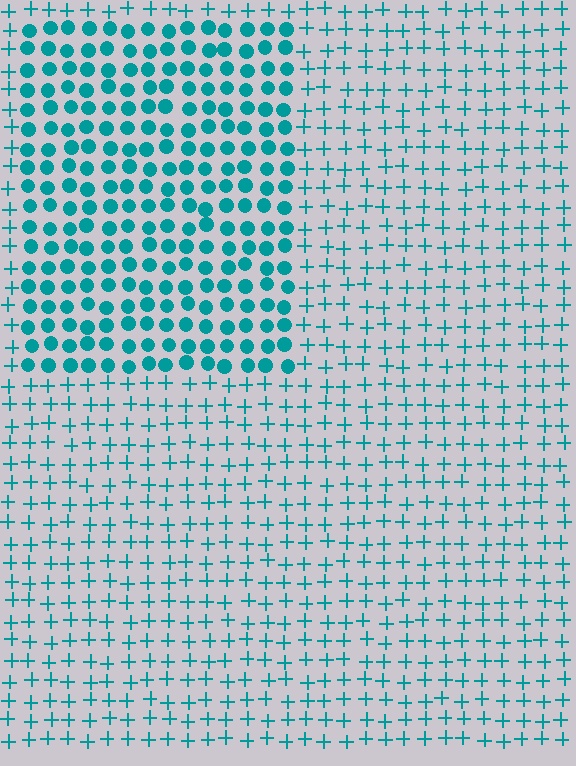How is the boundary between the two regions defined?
The boundary is defined by a change in element shape: circles inside vs. plus signs outside. All elements share the same color and spacing.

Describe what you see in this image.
The image is filled with small teal elements arranged in a uniform grid. A rectangle-shaped region contains circles, while the surrounding area contains plus signs. The boundary is defined purely by the change in element shape.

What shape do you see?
I see a rectangle.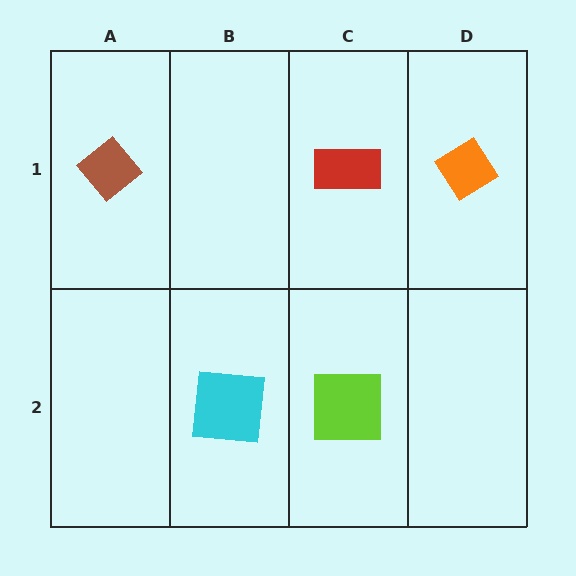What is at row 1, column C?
A red rectangle.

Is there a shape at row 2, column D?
No, that cell is empty.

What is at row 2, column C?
A lime square.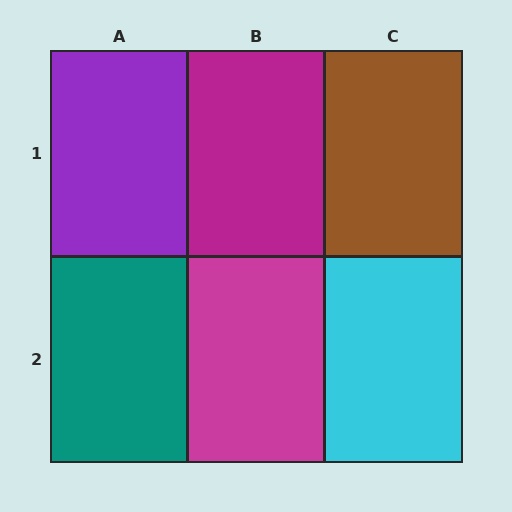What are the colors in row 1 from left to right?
Purple, magenta, brown.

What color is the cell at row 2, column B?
Magenta.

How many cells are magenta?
2 cells are magenta.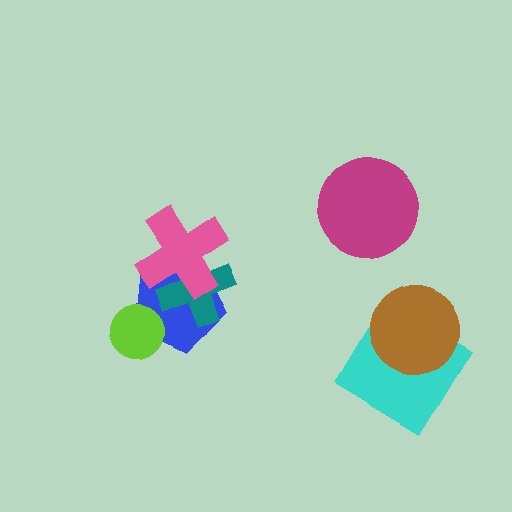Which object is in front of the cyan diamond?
The brown circle is in front of the cyan diamond.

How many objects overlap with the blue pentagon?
3 objects overlap with the blue pentagon.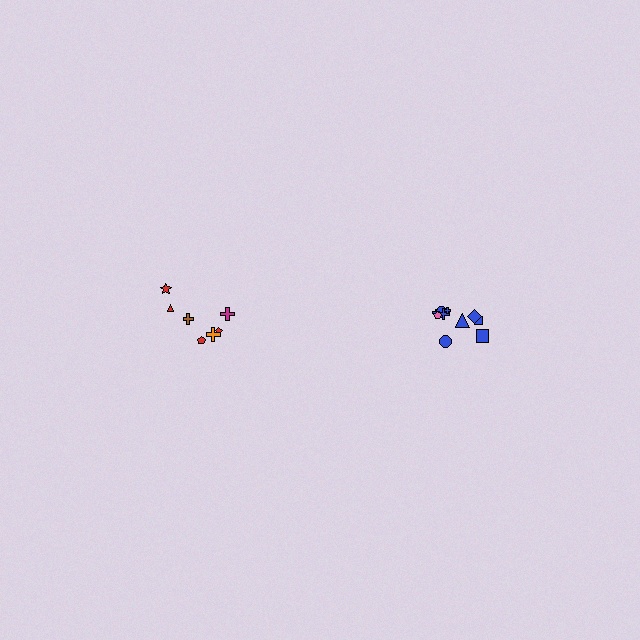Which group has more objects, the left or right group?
The right group.